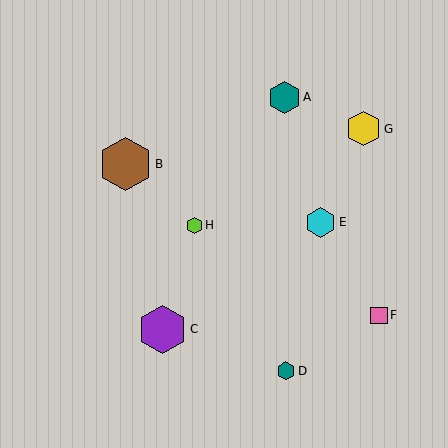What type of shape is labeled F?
Shape F is a pink square.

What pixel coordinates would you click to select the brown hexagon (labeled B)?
Click at (126, 164) to select the brown hexagon B.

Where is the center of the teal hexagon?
The center of the teal hexagon is at (286, 371).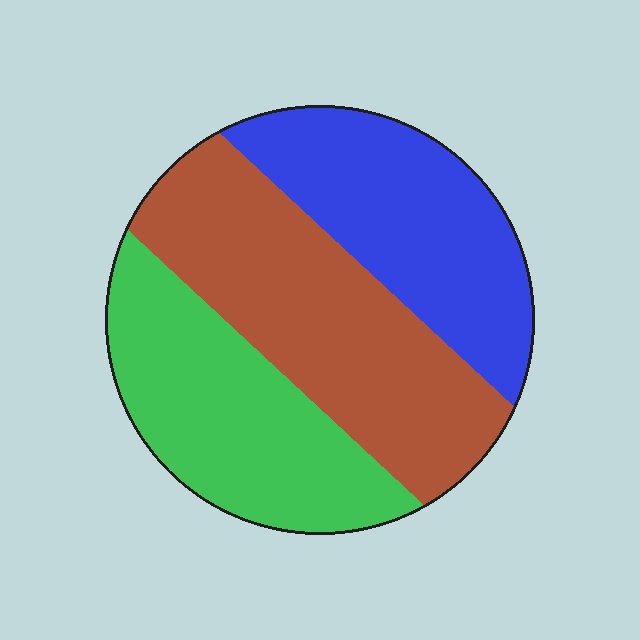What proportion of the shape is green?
Green takes up about one third (1/3) of the shape.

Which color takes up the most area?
Brown, at roughly 40%.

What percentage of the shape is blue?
Blue covers 30% of the shape.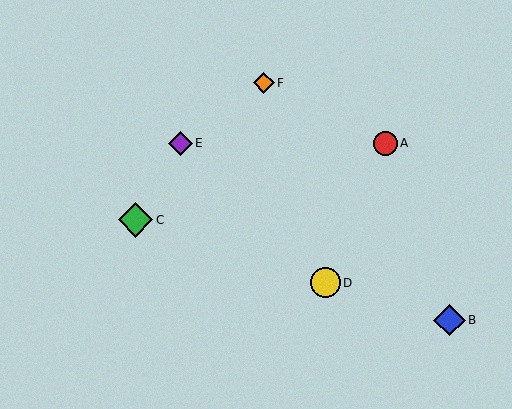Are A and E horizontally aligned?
Yes, both are at y≈143.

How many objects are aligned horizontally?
2 objects (A, E) are aligned horizontally.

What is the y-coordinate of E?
Object E is at y≈143.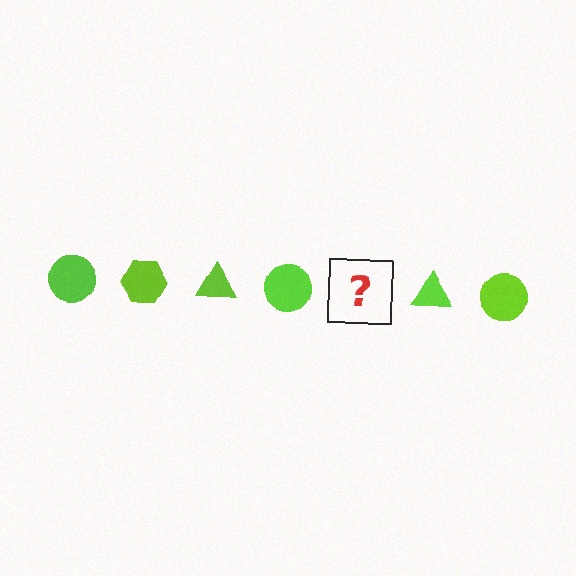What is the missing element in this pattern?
The missing element is a lime hexagon.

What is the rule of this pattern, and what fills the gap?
The rule is that the pattern cycles through circle, hexagon, triangle shapes in lime. The gap should be filled with a lime hexagon.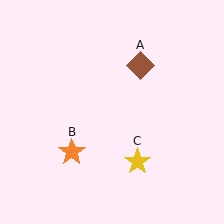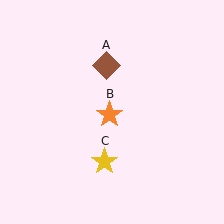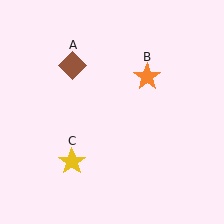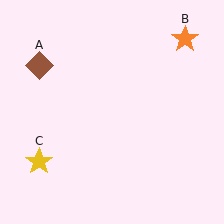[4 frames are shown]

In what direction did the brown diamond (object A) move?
The brown diamond (object A) moved left.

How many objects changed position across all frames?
3 objects changed position: brown diamond (object A), orange star (object B), yellow star (object C).